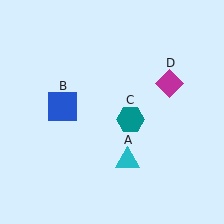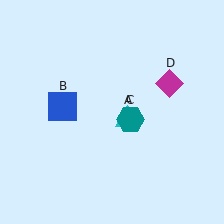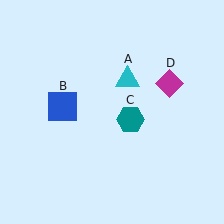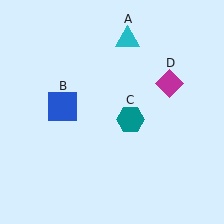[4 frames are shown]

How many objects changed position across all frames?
1 object changed position: cyan triangle (object A).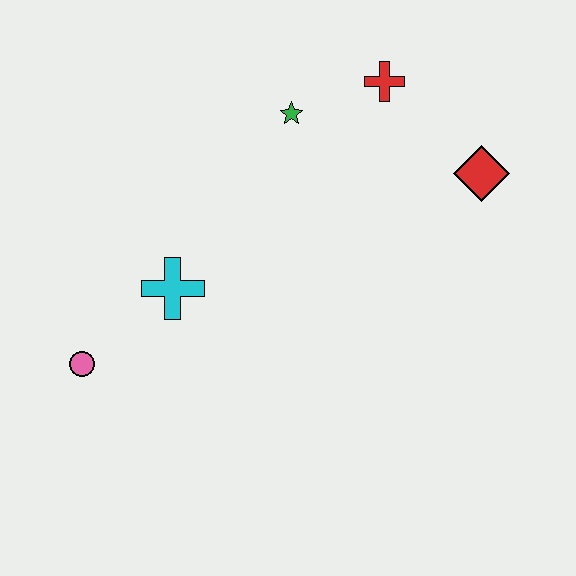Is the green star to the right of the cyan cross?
Yes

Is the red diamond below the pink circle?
No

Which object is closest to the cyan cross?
The pink circle is closest to the cyan cross.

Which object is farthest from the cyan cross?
The red diamond is farthest from the cyan cross.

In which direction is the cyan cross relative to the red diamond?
The cyan cross is to the left of the red diamond.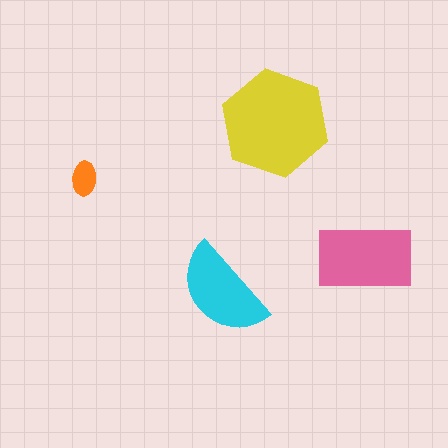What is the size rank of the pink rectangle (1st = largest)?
2nd.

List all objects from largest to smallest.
The yellow hexagon, the pink rectangle, the cyan semicircle, the orange ellipse.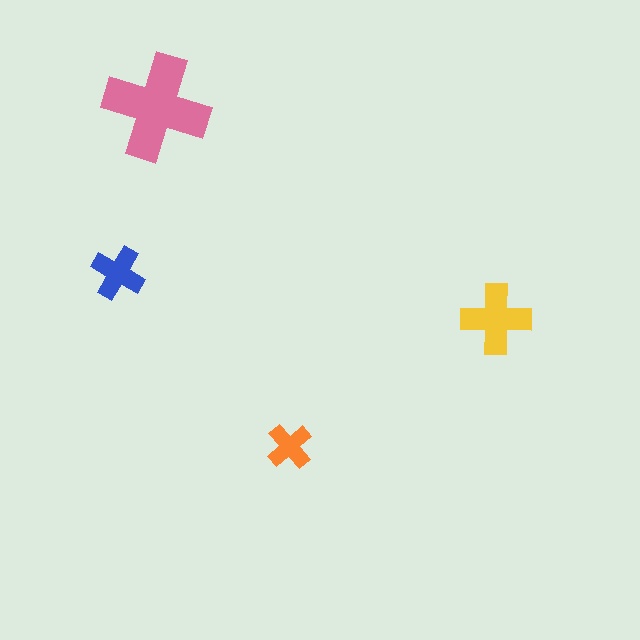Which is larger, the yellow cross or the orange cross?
The yellow one.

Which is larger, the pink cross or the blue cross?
The pink one.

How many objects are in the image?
There are 4 objects in the image.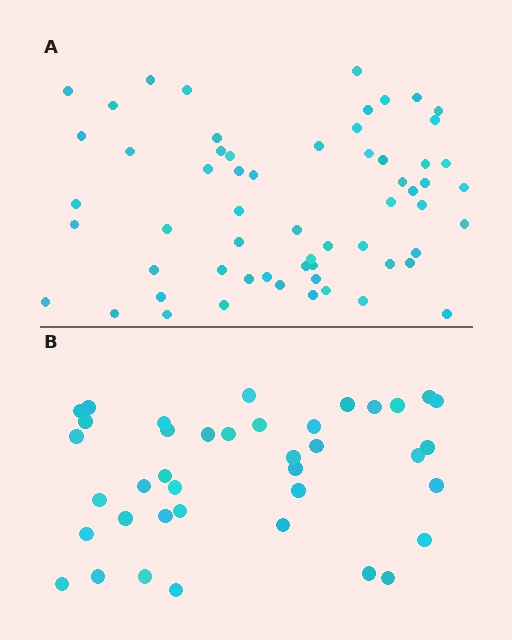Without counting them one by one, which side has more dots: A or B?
Region A (the top region) has more dots.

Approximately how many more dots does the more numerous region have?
Region A has approximately 20 more dots than region B.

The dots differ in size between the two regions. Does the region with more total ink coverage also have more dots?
No. Region B has more total ink coverage because its dots are larger, but region A actually contains more individual dots. Total area can be misleading — the number of items is what matters here.